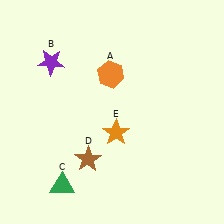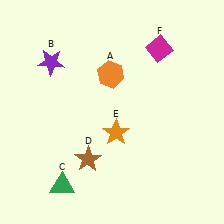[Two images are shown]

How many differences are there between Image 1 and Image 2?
There is 1 difference between the two images.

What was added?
A magenta diamond (F) was added in Image 2.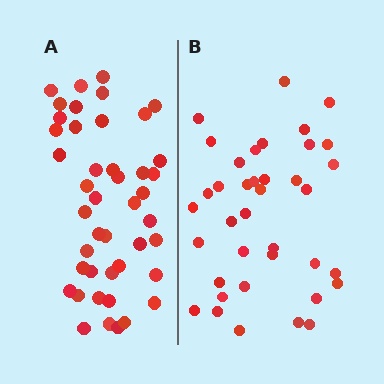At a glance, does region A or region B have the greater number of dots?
Region A (the left region) has more dots.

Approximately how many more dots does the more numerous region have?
Region A has about 6 more dots than region B.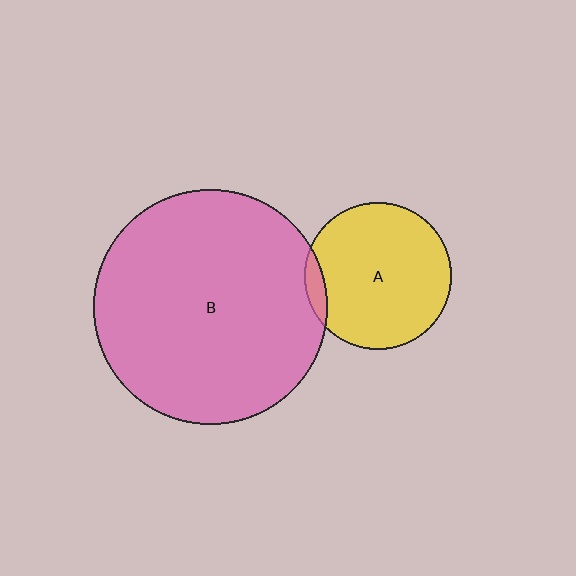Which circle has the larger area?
Circle B (pink).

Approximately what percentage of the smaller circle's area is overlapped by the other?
Approximately 5%.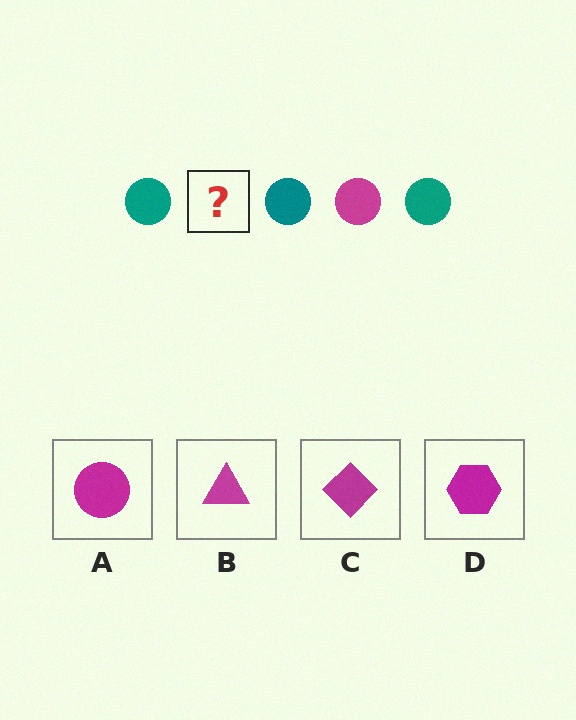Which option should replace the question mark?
Option A.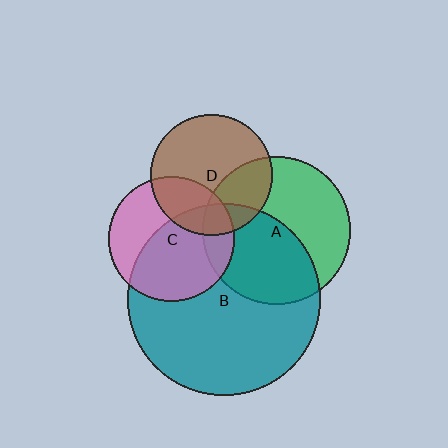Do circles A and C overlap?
Yes.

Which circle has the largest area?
Circle B (teal).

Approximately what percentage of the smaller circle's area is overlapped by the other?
Approximately 15%.